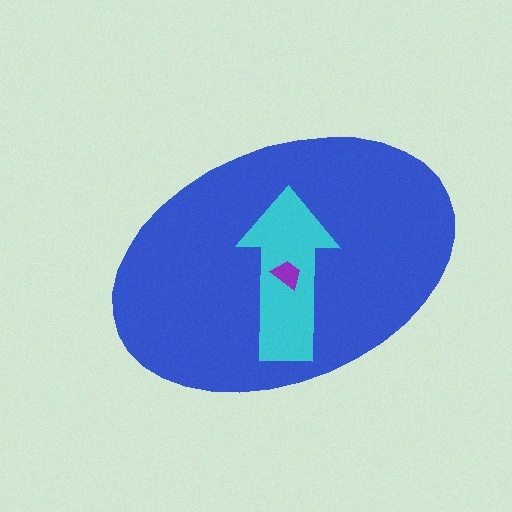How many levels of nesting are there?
3.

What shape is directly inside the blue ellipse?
The cyan arrow.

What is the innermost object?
The purple trapezoid.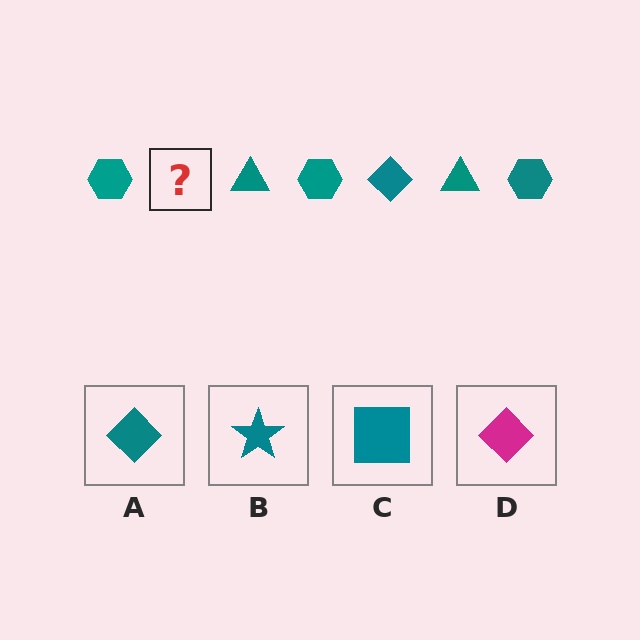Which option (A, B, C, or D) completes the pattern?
A.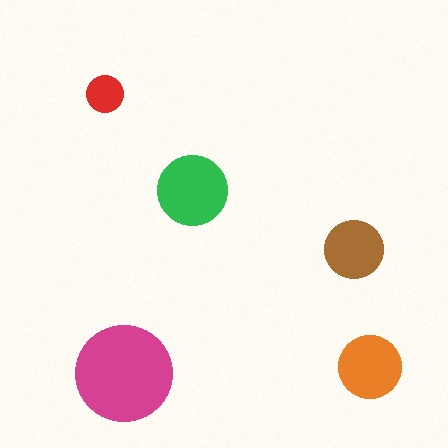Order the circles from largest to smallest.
the magenta one, the green one, the orange one, the brown one, the red one.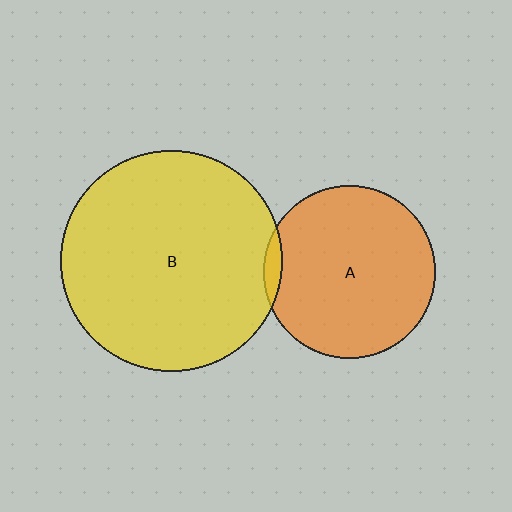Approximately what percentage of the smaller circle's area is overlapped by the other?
Approximately 5%.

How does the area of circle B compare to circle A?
Approximately 1.6 times.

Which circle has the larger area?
Circle B (yellow).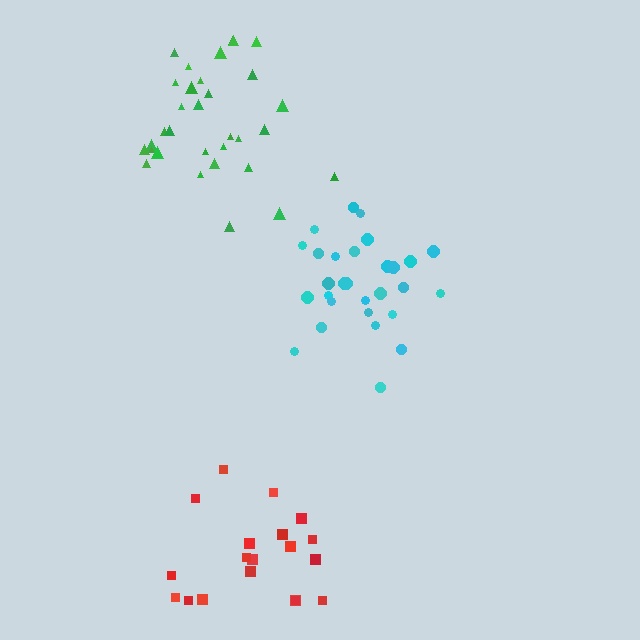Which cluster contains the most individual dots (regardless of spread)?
Green (32).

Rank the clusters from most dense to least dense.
cyan, green, red.